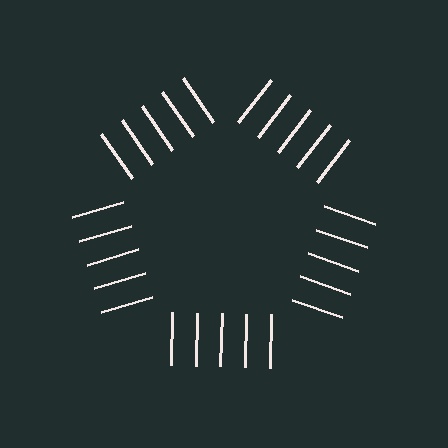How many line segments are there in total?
25 — 5 along each of the 5 edges.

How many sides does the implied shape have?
5 sides — the line-ends trace a pentagon.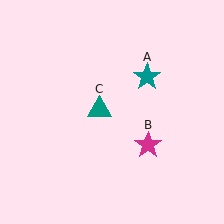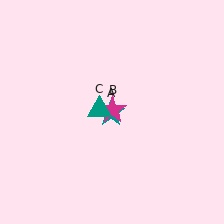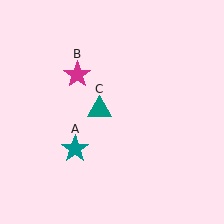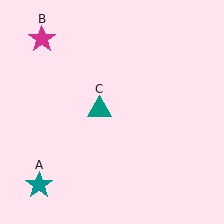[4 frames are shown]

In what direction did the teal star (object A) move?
The teal star (object A) moved down and to the left.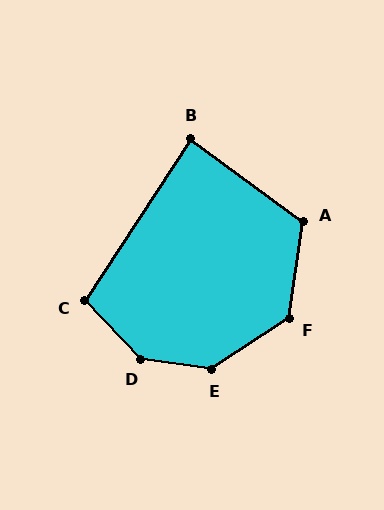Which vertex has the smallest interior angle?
B, at approximately 87 degrees.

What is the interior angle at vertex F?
Approximately 132 degrees (obtuse).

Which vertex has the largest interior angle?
D, at approximately 142 degrees.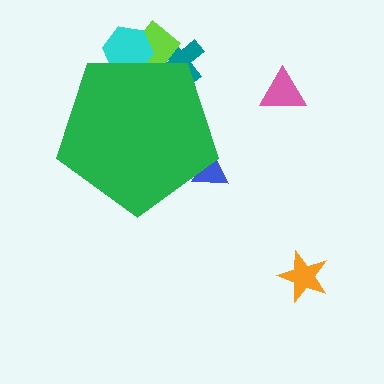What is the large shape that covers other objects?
A green pentagon.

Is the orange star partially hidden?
No, the orange star is fully visible.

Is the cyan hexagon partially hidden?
Yes, the cyan hexagon is partially hidden behind the green pentagon.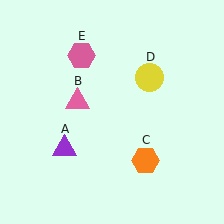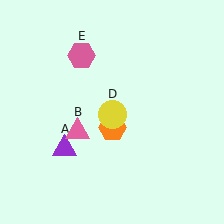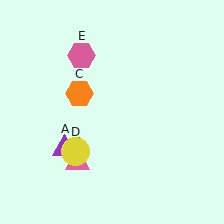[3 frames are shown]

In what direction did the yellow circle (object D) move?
The yellow circle (object D) moved down and to the left.